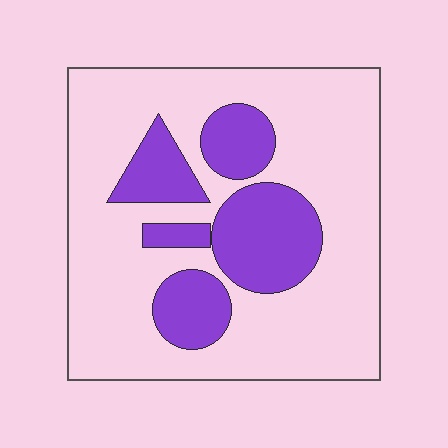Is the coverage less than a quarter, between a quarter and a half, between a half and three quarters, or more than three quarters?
Between a quarter and a half.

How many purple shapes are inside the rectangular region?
5.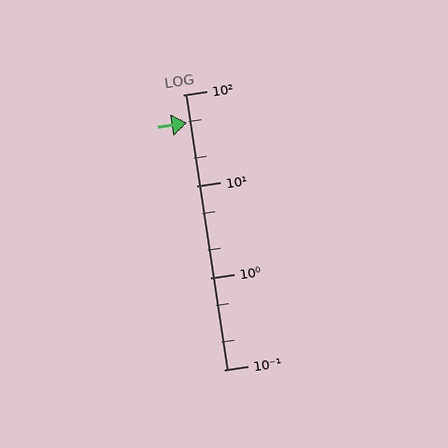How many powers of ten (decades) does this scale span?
The scale spans 3 decades, from 0.1 to 100.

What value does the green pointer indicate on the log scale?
The pointer indicates approximately 49.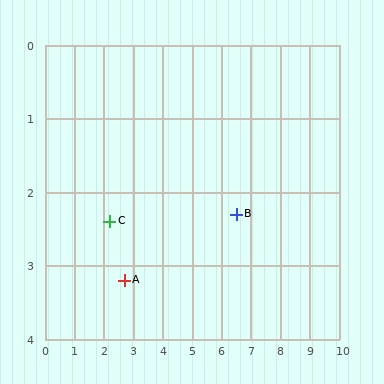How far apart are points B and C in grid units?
Points B and C are about 4.3 grid units apart.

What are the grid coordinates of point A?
Point A is at approximately (2.7, 3.2).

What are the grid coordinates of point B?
Point B is at approximately (6.5, 2.3).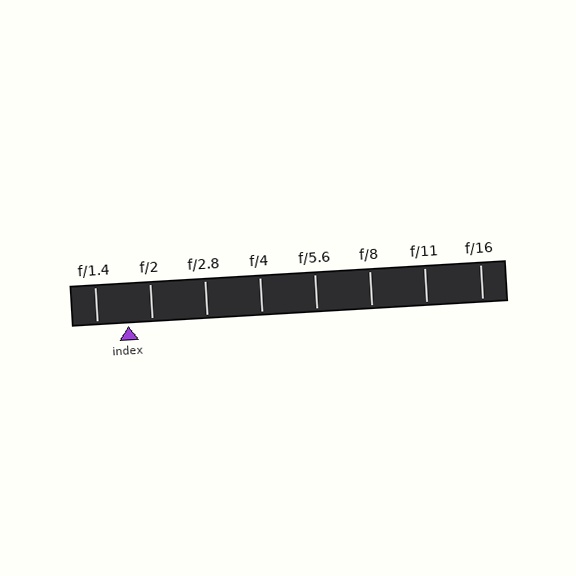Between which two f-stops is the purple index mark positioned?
The index mark is between f/1.4 and f/2.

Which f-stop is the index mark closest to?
The index mark is closest to f/2.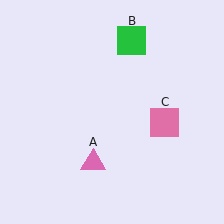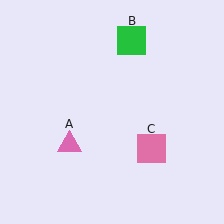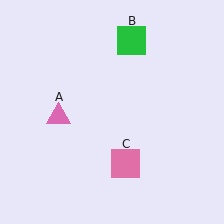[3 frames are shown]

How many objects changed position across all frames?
2 objects changed position: pink triangle (object A), pink square (object C).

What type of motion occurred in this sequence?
The pink triangle (object A), pink square (object C) rotated clockwise around the center of the scene.